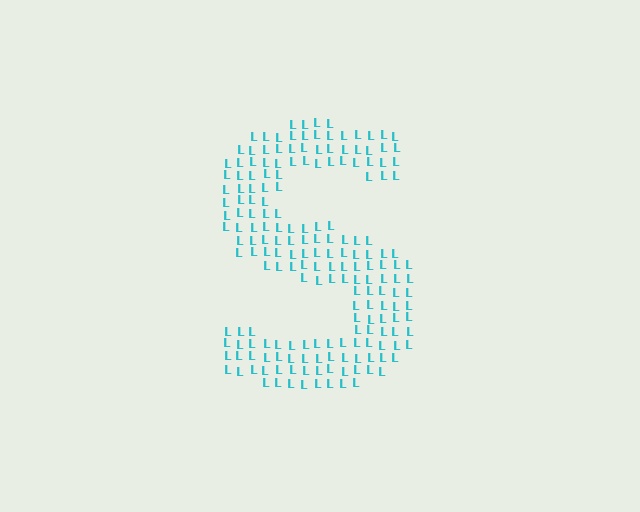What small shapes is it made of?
It is made of small letter L's.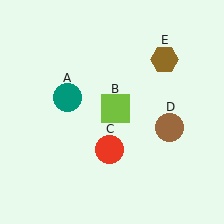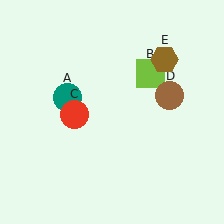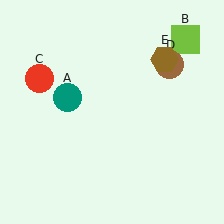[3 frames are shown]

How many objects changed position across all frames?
3 objects changed position: lime square (object B), red circle (object C), brown circle (object D).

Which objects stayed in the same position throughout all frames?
Teal circle (object A) and brown hexagon (object E) remained stationary.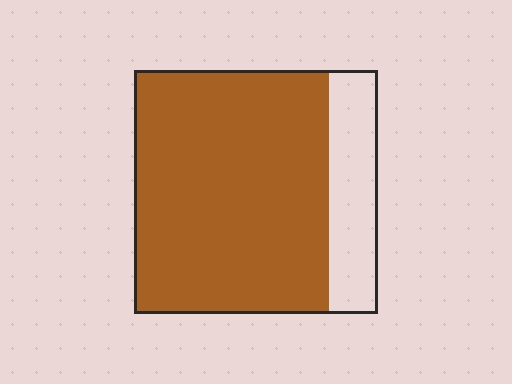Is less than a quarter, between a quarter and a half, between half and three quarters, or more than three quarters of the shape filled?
More than three quarters.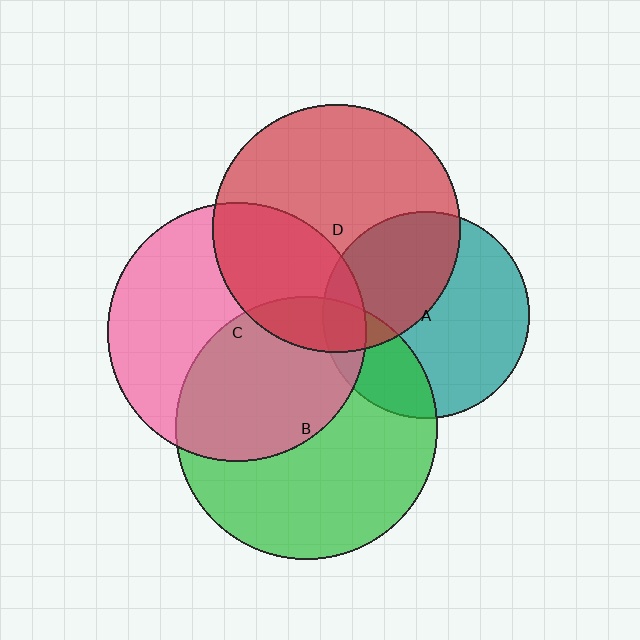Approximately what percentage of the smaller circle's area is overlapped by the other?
Approximately 10%.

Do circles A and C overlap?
Yes.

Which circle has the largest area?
Circle B (green).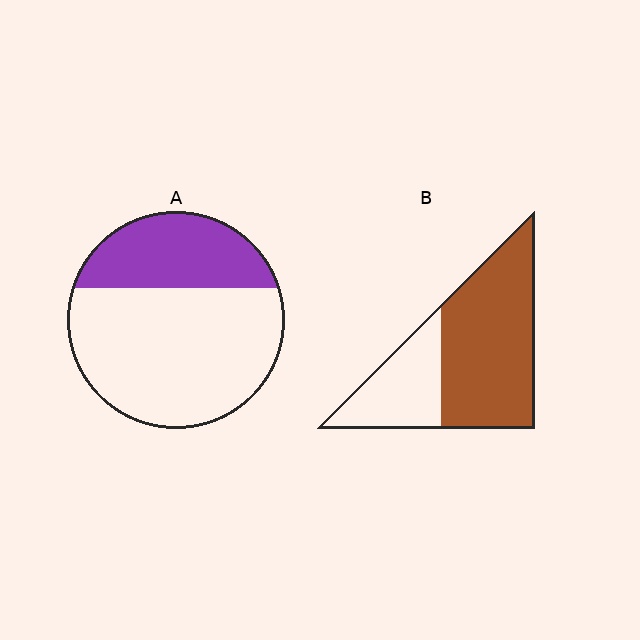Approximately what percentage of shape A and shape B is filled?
A is approximately 30% and B is approximately 70%.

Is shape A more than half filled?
No.